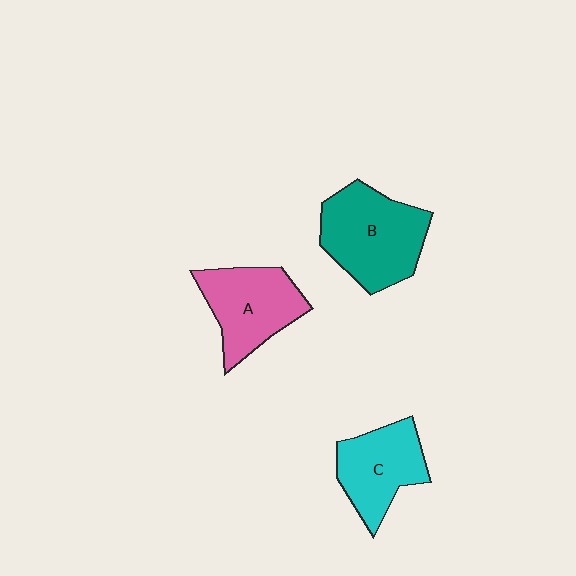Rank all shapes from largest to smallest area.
From largest to smallest: B (teal), A (pink), C (cyan).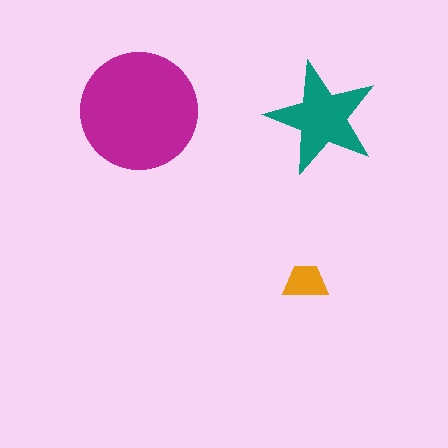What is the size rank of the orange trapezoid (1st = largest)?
3rd.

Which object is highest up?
The magenta circle is topmost.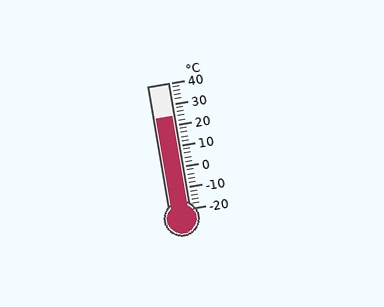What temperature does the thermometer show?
The thermometer shows approximately 24°C.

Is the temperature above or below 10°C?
The temperature is above 10°C.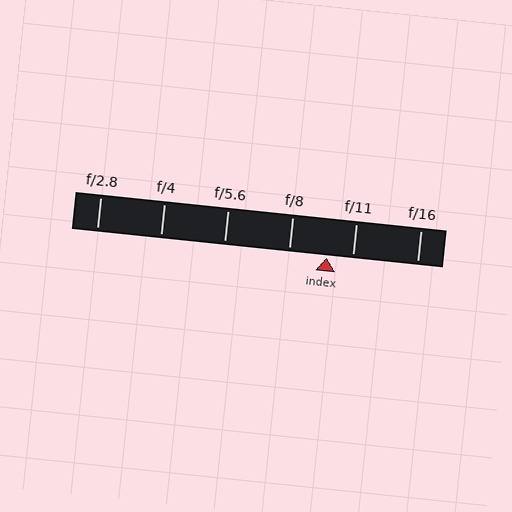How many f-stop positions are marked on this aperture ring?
There are 6 f-stop positions marked.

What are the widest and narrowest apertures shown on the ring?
The widest aperture shown is f/2.8 and the narrowest is f/16.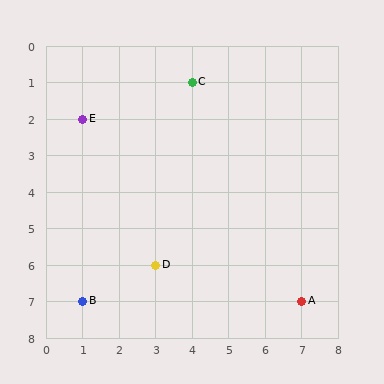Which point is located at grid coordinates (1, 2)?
Point E is at (1, 2).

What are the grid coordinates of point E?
Point E is at grid coordinates (1, 2).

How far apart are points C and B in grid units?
Points C and B are 3 columns and 6 rows apart (about 6.7 grid units diagonally).